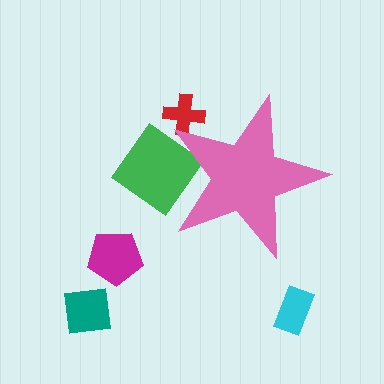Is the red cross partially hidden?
Yes, the red cross is partially hidden behind the pink star.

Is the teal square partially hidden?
No, the teal square is fully visible.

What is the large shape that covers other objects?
A pink star.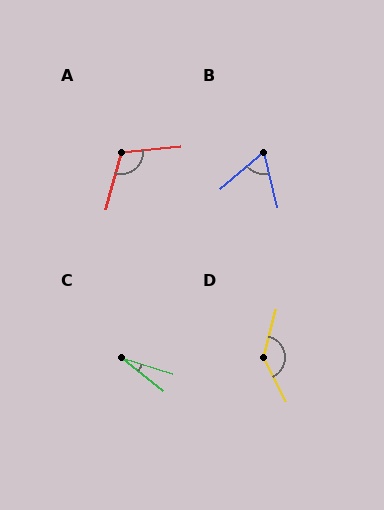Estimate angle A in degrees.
Approximately 111 degrees.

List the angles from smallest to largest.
C (21°), B (63°), A (111°), D (138°).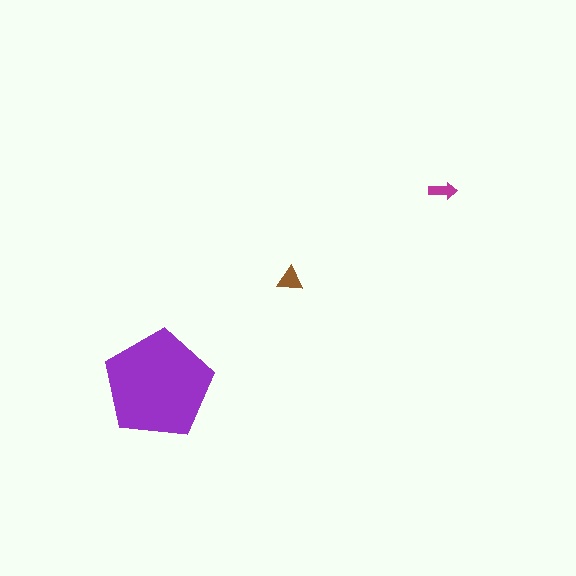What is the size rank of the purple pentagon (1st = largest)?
1st.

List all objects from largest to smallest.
The purple pentagon, the brown triangle, the magenta arrow.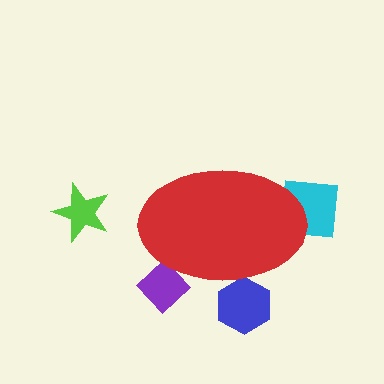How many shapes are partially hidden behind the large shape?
3 shapes are partially hidden.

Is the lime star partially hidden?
No, the lime star is fully visible.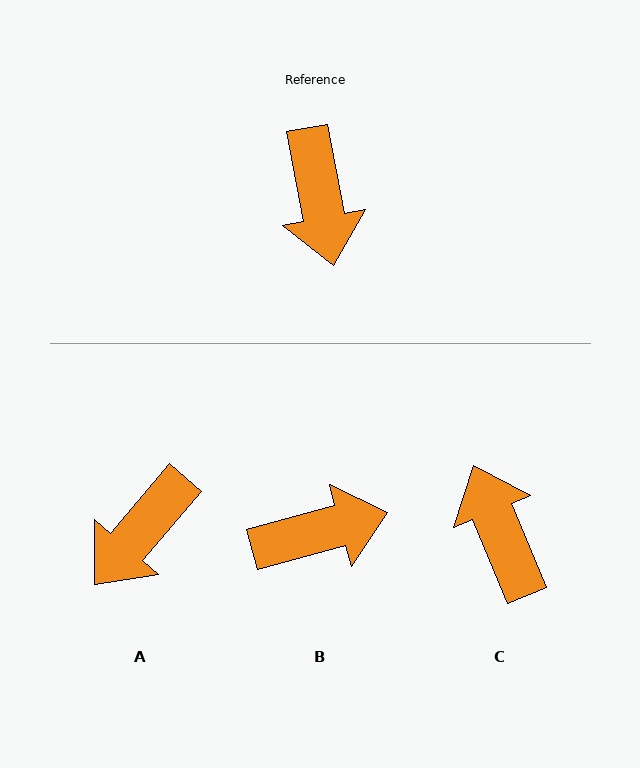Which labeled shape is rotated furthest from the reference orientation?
C, about 168 degrees away.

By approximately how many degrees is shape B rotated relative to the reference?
Approximately 95 degrees counter-clockwise.